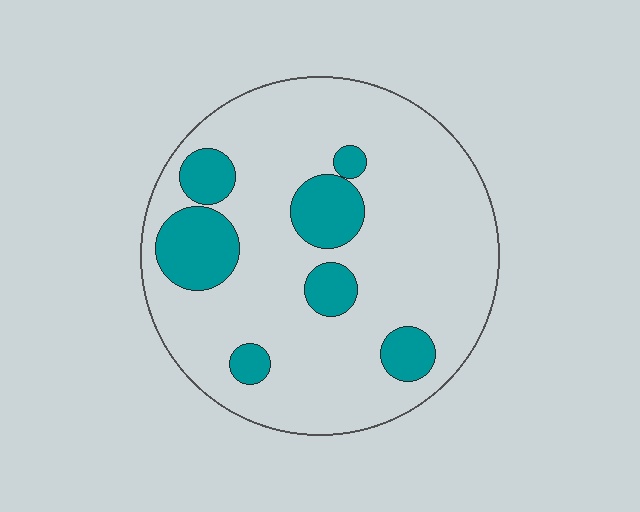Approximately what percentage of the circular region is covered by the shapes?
Approximately 20%.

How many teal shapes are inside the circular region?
7.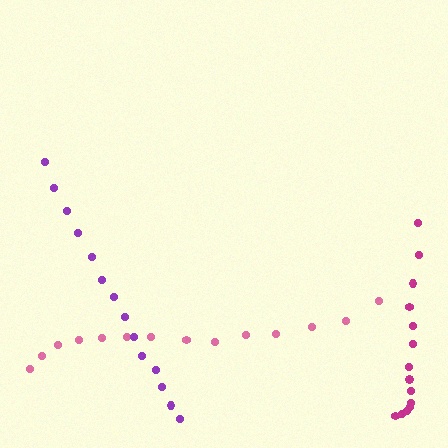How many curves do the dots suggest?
There are 3 distinct paths.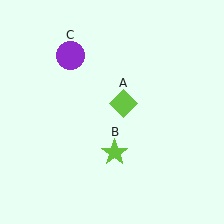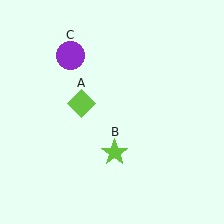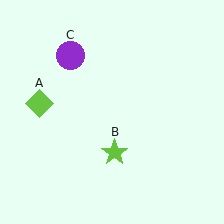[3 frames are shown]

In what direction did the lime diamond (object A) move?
The lime diamond (object A) moved left.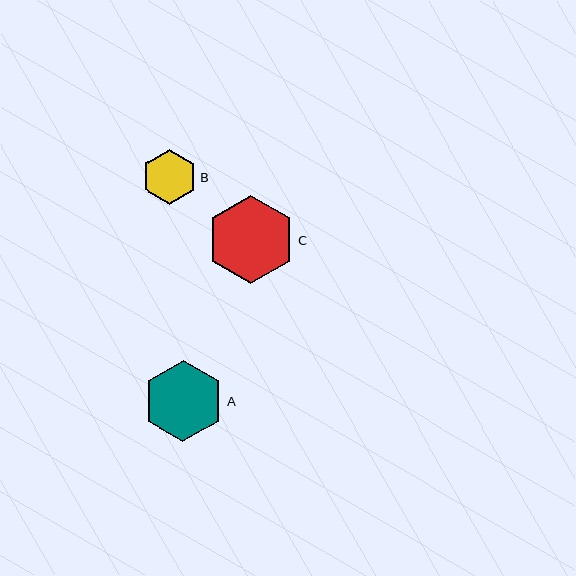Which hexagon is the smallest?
Hexagon B is the smallest with a size of approximately 55 pixels.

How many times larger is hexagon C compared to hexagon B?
Hexagon C is approximately 1.6 times the size of hexagon B.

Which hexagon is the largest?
Hexagon C is the largest with a size of approximately 88 pixels.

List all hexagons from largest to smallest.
From largest to smallest: C, A, B.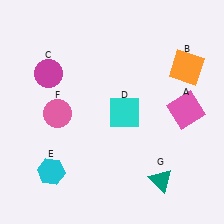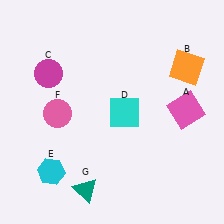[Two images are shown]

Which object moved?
The teal triangle (G) moved left.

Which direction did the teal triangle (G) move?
The teal triangle (G) moved left.